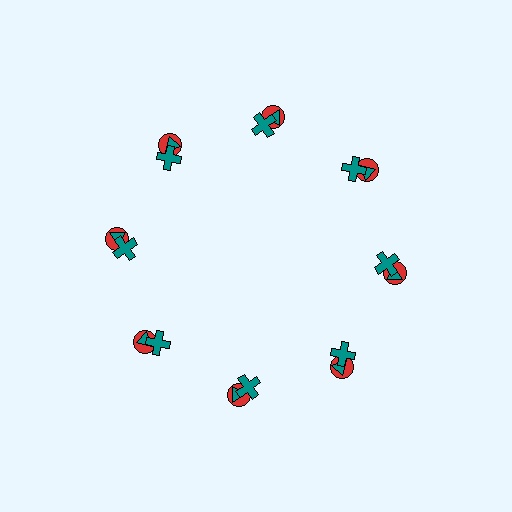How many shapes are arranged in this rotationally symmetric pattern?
There are 24 shapes, arranged in 8 groups of 3.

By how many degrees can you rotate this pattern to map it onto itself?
The pattern maps onto itself every 45 degrees of rotation.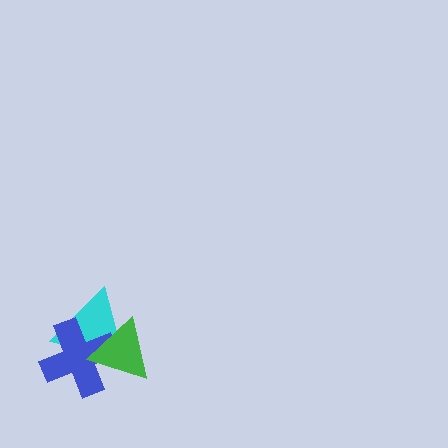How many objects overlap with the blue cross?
2 objects overlap with the blue cross.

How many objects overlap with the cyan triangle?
2 objects overlap with the cyan triangle.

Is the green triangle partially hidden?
No, no other shape covers it.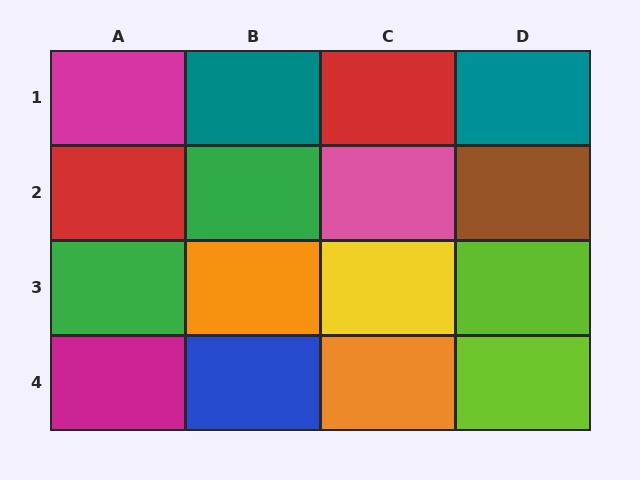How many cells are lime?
2 cells are lime.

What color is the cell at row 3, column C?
Yellow.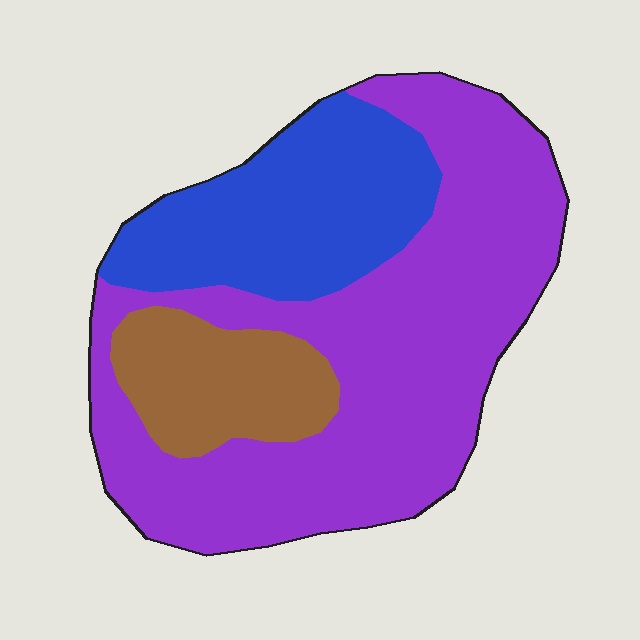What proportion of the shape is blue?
Blue covers about 25% of the shape.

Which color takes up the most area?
Purple, at roughly 60%.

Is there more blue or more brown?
Blue.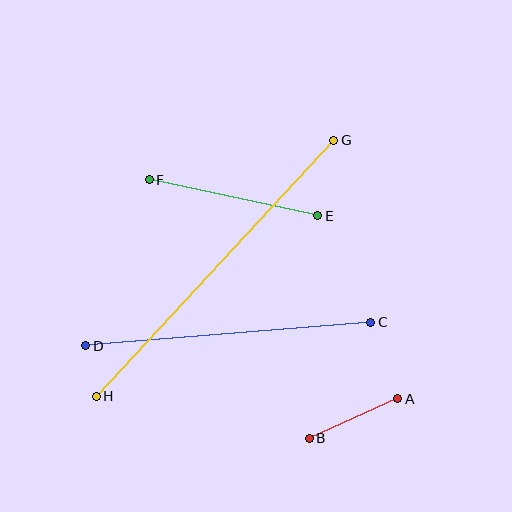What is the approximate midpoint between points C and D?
The midpoint is at approximately (228, 334) pixels.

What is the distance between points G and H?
The distance is approximately 349 pixels.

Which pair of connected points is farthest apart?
Points G and H are farthest apart.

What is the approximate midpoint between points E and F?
The midpoint is at approximately (234, 198) pixels.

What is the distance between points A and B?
The distance is approximately 97 pixels.